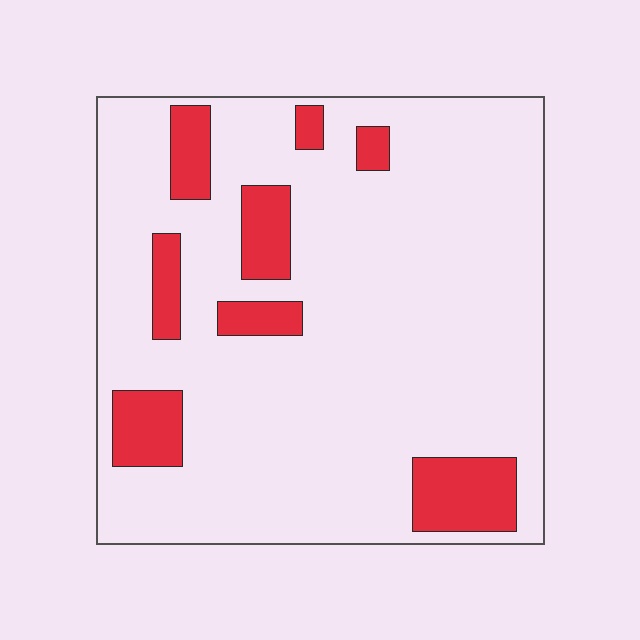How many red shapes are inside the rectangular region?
8.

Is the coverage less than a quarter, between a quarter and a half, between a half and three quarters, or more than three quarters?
Less than a quarter.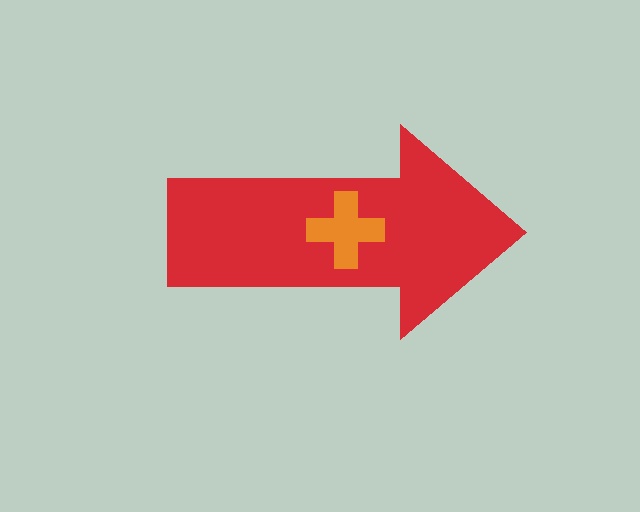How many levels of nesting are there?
2.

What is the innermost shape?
The orange cross.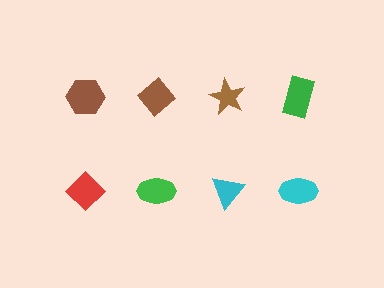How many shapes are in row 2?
4 shapes.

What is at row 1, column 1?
A brown hexagon.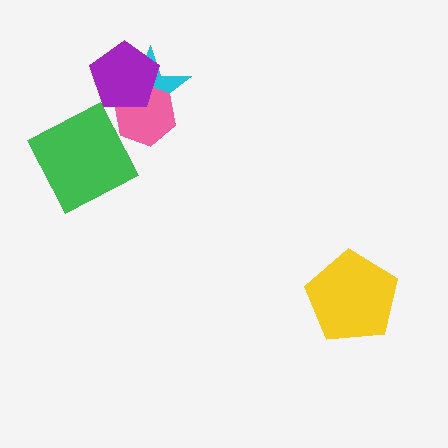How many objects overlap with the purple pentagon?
2 objects overlap with the purple pentagon.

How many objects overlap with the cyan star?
2 objects overlap with the cyan star.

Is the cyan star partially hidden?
Yes, it is partially covered by another shape.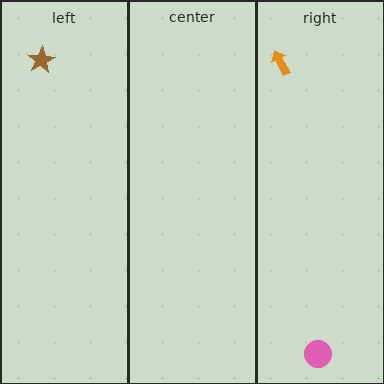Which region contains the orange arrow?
The right region.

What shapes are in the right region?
The orange arrow, the pink circle.